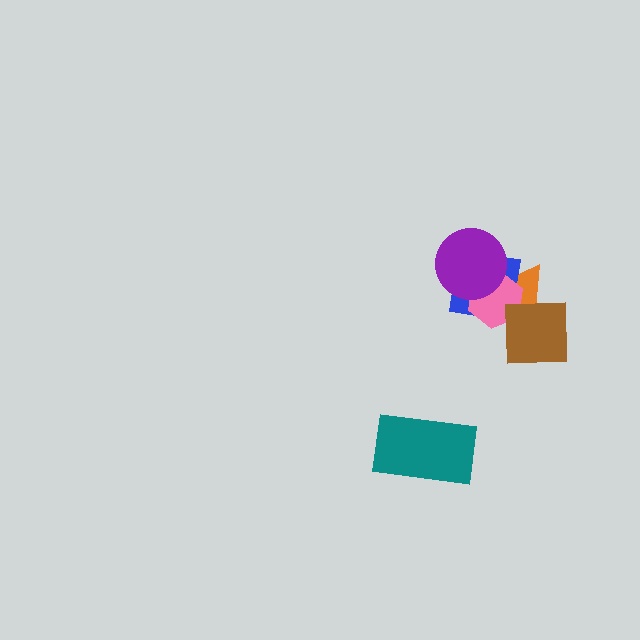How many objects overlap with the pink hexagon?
4 objects overlap with the pink hexagon.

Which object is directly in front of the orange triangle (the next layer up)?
The blue square is directly in front of the orange triangle.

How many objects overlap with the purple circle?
3 objects overlap with the purple circle.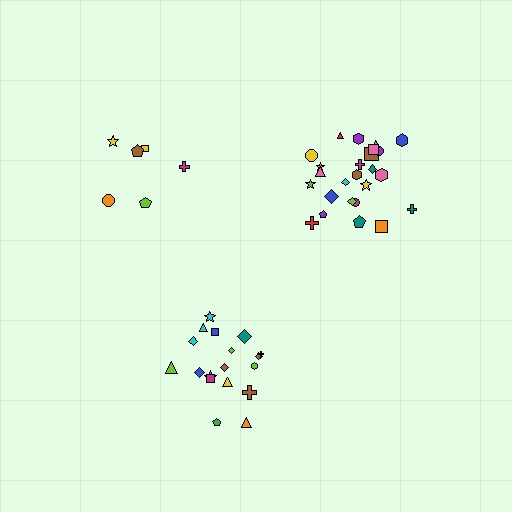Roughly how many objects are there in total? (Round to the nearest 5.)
Roughly 50 objects in total.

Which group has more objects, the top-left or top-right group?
The top-right group.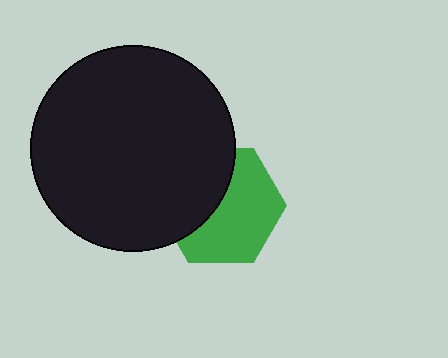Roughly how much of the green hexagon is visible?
About half of it is visible (roughly 59%).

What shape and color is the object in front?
The object in front is a black circle.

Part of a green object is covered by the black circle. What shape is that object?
It is a hexagon.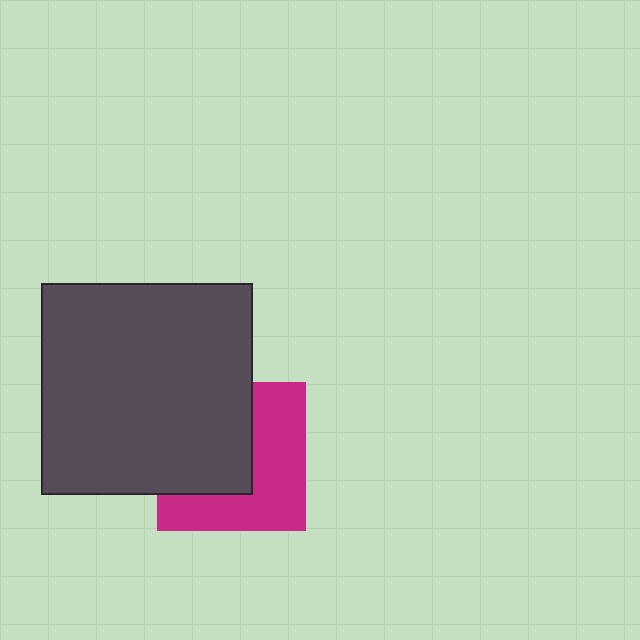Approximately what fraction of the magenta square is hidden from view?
Roughly 49% of the magenta square is hidden behind the dark gray square.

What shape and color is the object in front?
The object in front is a dark gray square.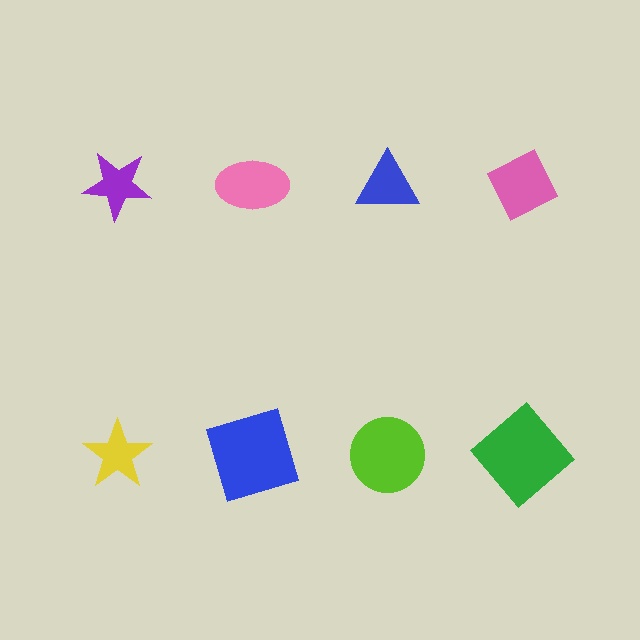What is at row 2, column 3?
A lime circle.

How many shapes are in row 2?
4 shapes.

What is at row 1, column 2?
A pink ellipse.